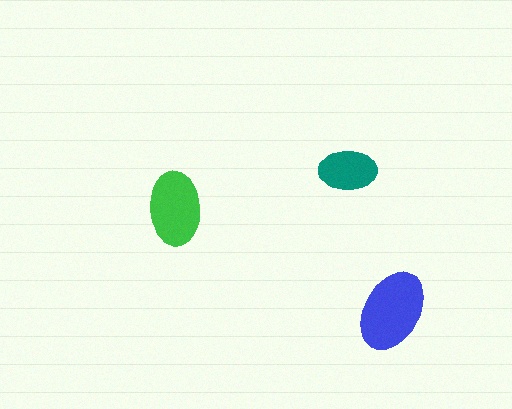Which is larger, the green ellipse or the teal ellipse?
The green one.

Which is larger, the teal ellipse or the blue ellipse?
The blue one.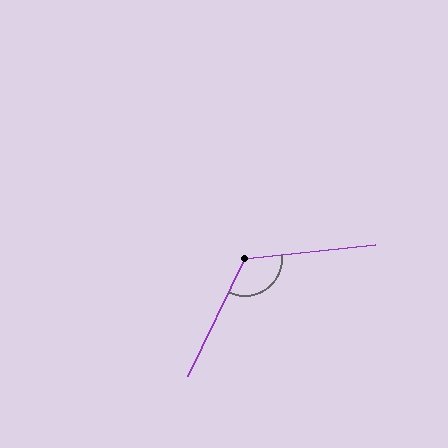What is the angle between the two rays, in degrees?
Approximately 122 degrees.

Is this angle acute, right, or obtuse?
It is obtuse.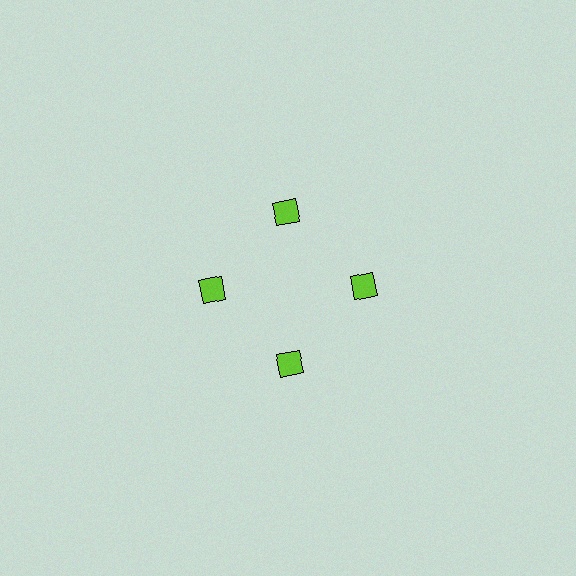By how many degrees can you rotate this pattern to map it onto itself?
The pattern maps onto itself every 90 degrees of rotation.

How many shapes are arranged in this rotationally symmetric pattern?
There are 4 shapes, arranged in 4 groups of 1.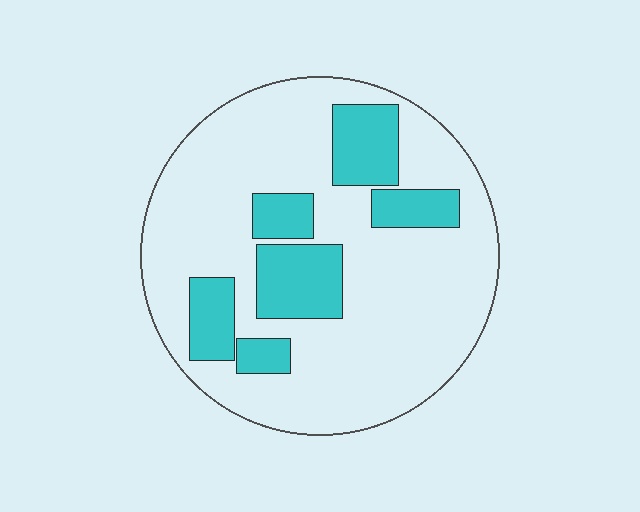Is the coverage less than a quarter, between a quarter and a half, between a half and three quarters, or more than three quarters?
Less than a quarter.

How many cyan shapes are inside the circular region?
6.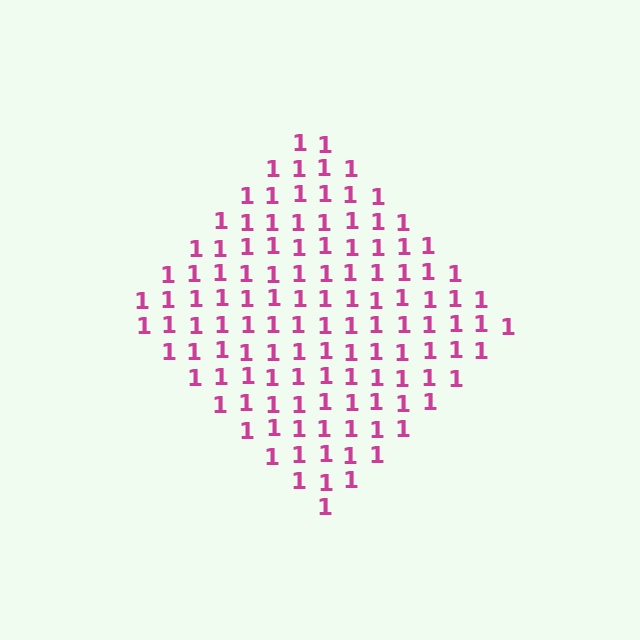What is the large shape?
The large shape is a diamond.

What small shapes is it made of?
It is made of small digit 1's.